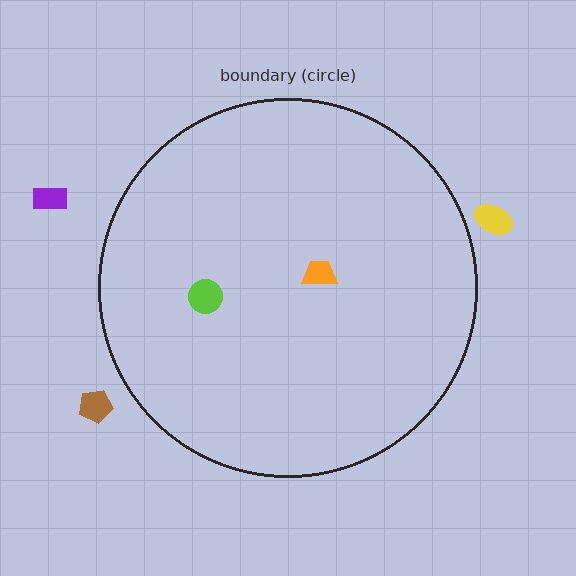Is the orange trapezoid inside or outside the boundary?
Inside.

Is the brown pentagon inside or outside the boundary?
Outside.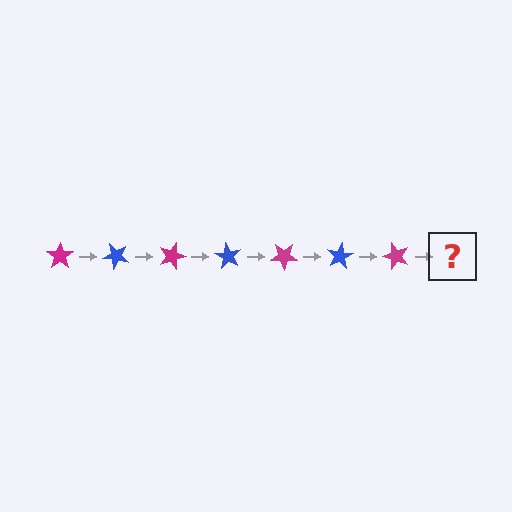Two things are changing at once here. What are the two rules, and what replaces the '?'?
The two rules are that it rotates 45 degrees each step and the color cycles through magenta and blue. The '?' should be a blue star, rotated 315 degrees from the start.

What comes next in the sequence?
The next element should be a blue star, rotated 315 degrees from the start.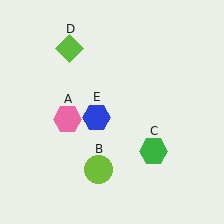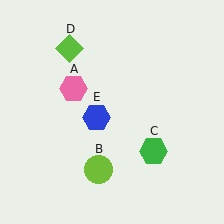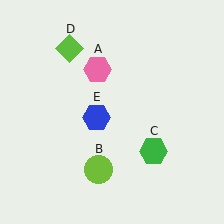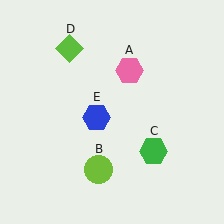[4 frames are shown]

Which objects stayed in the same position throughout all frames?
Lime circle (object B) and green hexagon (object C) and lime diamond (object D) and blue hexagon (object E) remained stationary.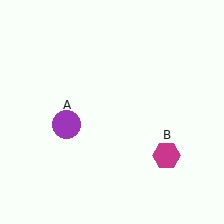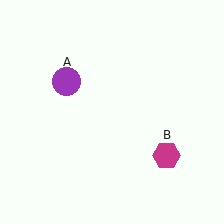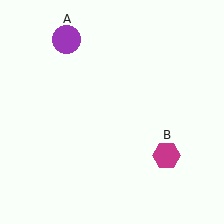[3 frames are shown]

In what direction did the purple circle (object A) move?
The purple circle (object A) moved up.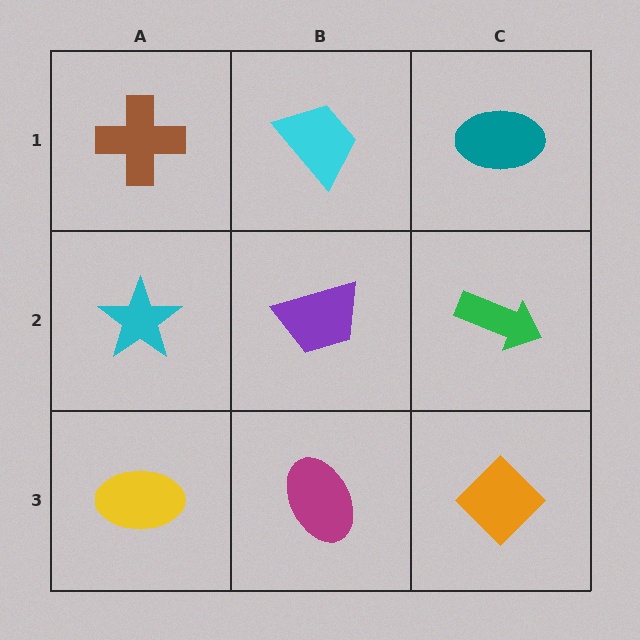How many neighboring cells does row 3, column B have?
3.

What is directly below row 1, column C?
A green arrow.